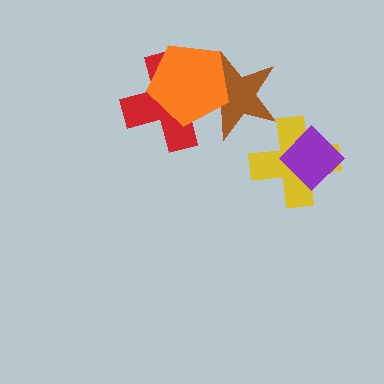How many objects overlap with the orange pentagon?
2 objects overlap with the orange pentagon.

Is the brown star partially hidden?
Yes, it is partially covered by another shape.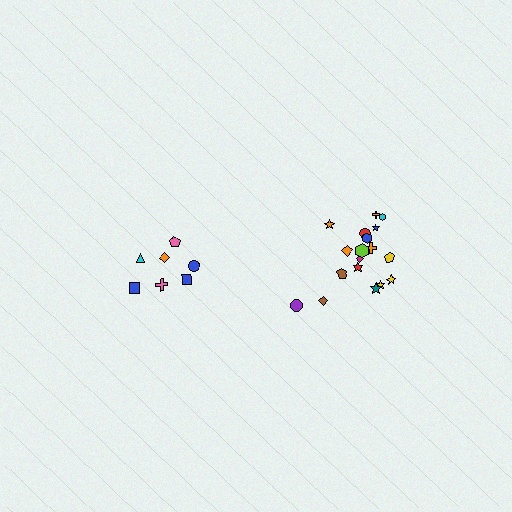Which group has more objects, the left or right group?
The right group.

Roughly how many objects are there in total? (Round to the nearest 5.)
Roughly 25 objects in total.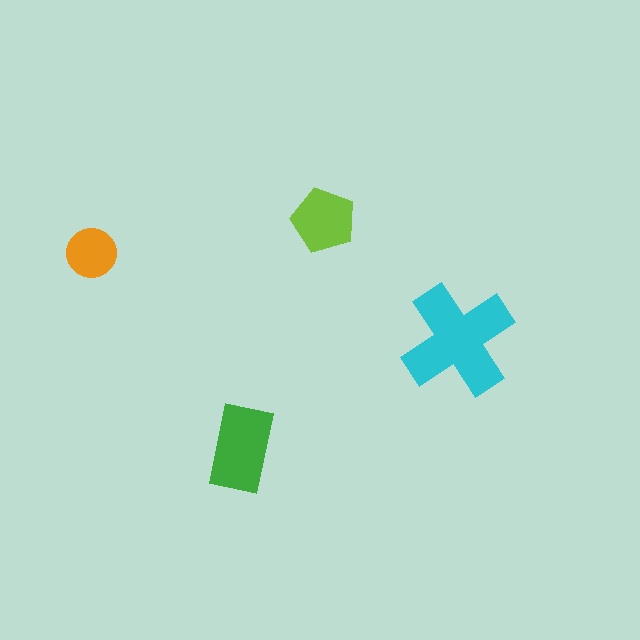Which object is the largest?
The cyan cross.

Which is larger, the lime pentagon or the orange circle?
The lime pentagon.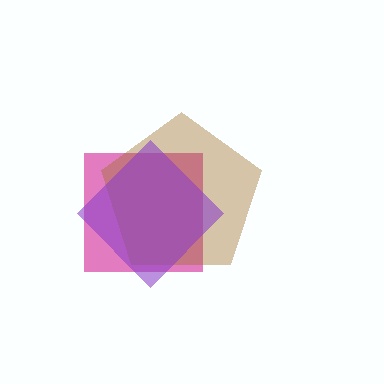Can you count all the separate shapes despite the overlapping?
Yes, there are 3 separate shapes.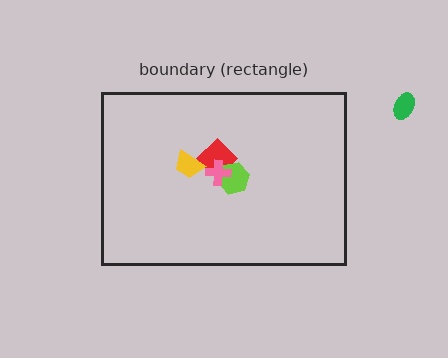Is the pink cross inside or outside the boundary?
Inside.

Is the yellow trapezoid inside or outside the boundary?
Inside.